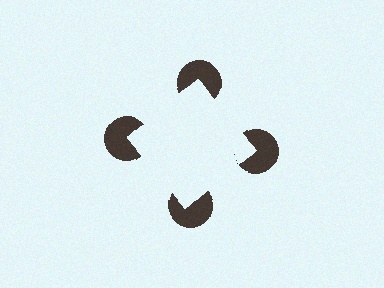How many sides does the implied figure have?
4 sides.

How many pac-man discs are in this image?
There are 4 — one at each vertex of the illusory square.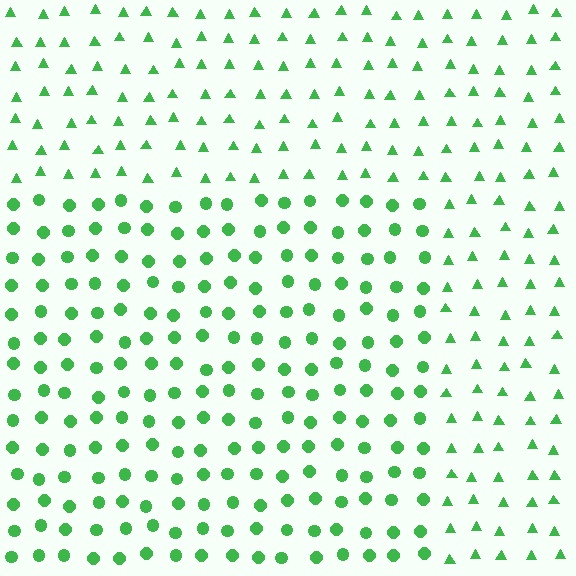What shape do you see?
I see a rectangle.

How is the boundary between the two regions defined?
The boundary is defined by a change in element shape: circles inside vs. triangles outside. All elements share the same color and spacing.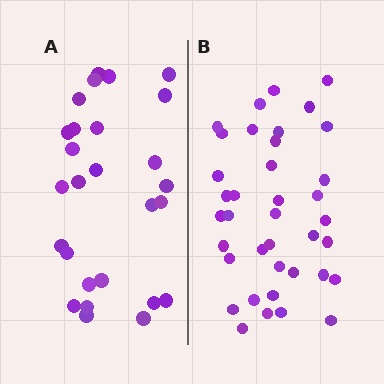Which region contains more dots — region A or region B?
Region B (the right region) has more dots.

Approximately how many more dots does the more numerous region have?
Region B has roughly 12 or so more dots than region A.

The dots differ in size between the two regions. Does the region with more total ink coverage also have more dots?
No. Region A has more total ink coverage because its dots are larger, but region B actually contains more individual dots. Total area can be misleading — the number of items is what matters here.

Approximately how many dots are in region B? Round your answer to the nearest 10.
About 40 dots. (The exact count is 38, which rounds to 40.)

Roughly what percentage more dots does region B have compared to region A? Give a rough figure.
About 40% more.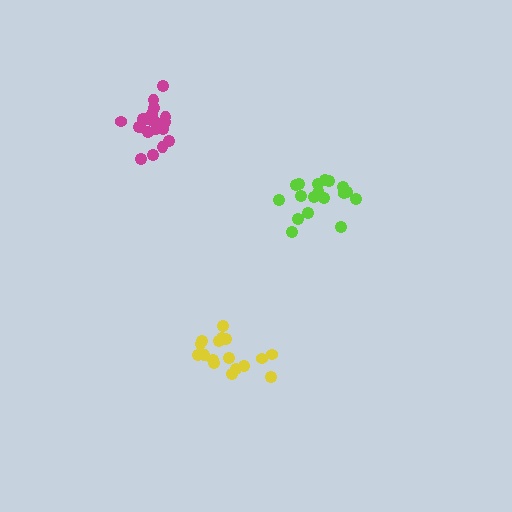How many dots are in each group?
Group 1: 18 dots, Group 2: 17 dots, Group 3: 20 dots (55 total).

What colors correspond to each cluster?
The clusters are colored: lime, yellow, magenta.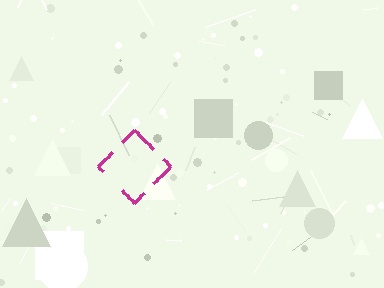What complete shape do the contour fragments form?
The contour fragments form a diamond.